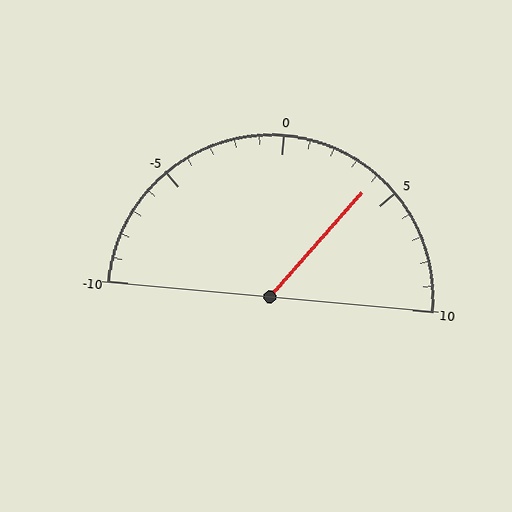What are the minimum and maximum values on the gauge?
The gauge ranges from -10 to 10.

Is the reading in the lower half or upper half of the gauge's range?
The reading is in the upper half of the range (-10 to 10).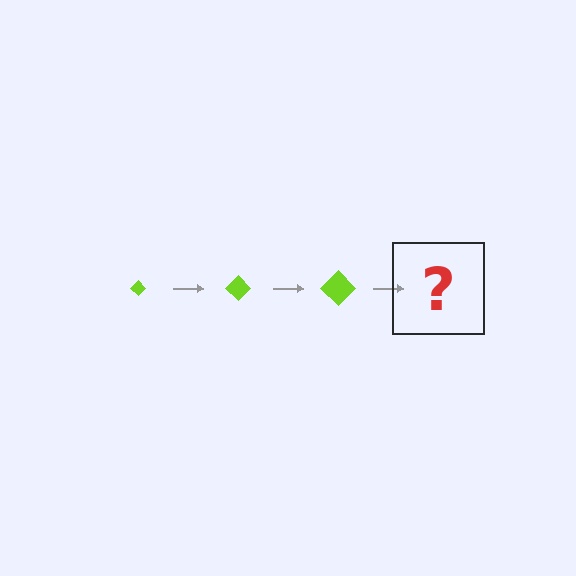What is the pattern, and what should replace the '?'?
The pattern is that the diamond gets progressively larger each step. The '?' should be a lime diamond, larger than the previous one.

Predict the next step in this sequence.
The next step is a lime diamond, larger than the previous one.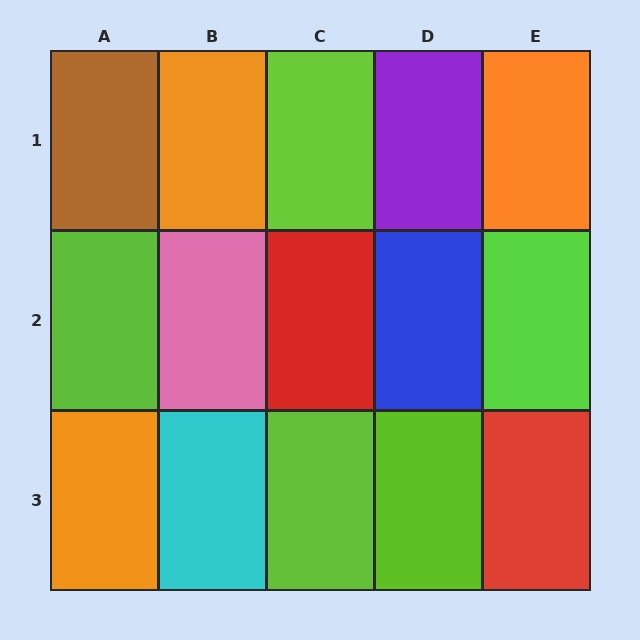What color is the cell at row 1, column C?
Lime.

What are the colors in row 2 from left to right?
Lime, pink, red, blue, lime.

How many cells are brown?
1 cell is brown.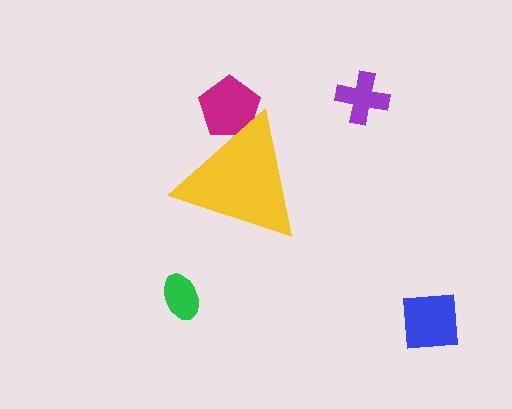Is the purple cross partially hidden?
No, the purple cross is fully visible.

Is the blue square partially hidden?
No, the blue square is fully visible.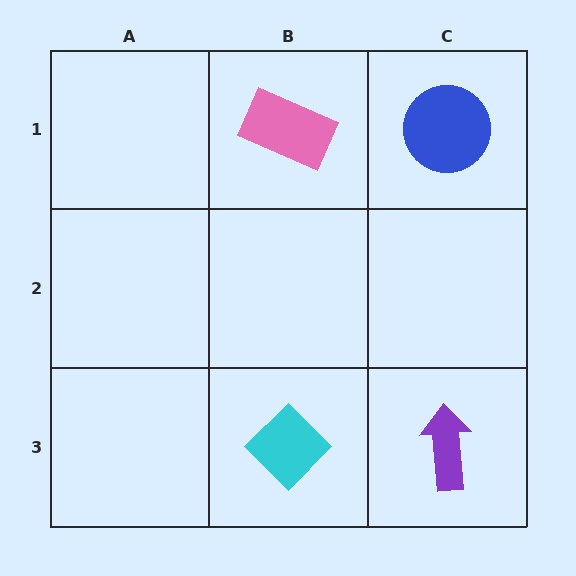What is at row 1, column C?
A blue circle.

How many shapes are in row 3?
2 shapes.